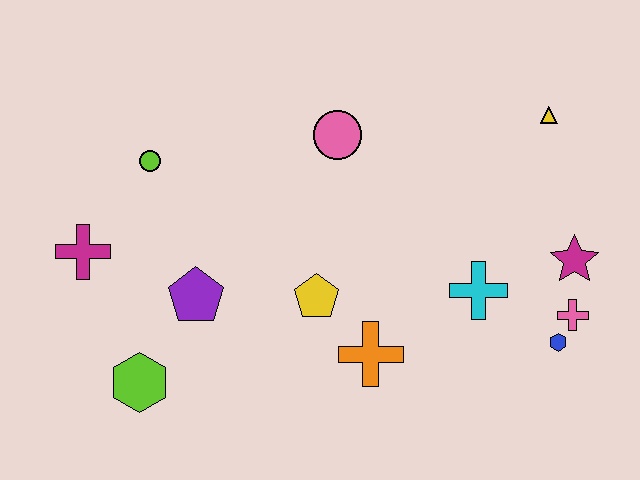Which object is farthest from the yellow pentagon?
The yellow triangle is farthest from the yellow pentagon.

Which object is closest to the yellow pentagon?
The orange cross is closest to the yellow pentagon.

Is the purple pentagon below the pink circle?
Yes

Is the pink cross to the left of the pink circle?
No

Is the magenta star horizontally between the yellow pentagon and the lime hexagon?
No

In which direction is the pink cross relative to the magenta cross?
The pink cross is to the right of the magenta cross.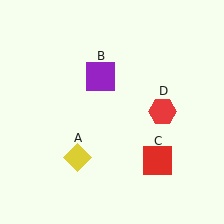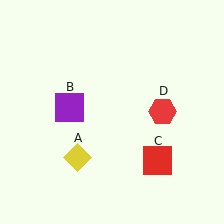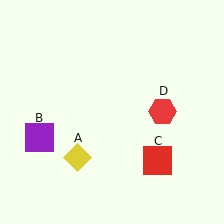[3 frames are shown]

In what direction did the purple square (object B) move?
The purple square (object B) moved down and to the left.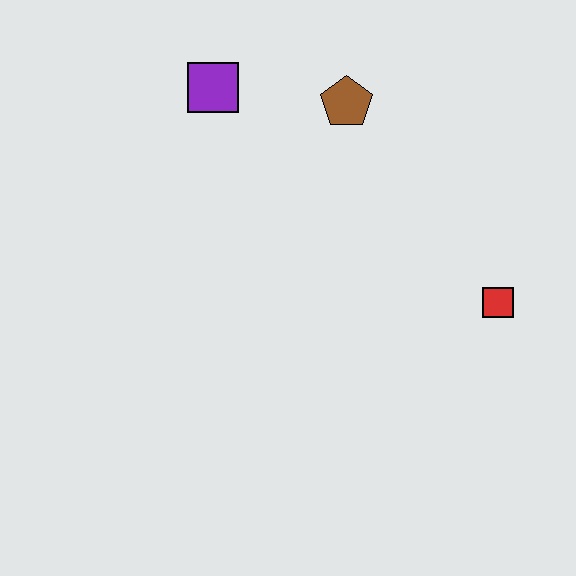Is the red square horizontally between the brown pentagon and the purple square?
No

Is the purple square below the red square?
No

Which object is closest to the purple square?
The brown pentagon is closest to the purple square.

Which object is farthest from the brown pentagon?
The red square is farthest from the brown pentagon.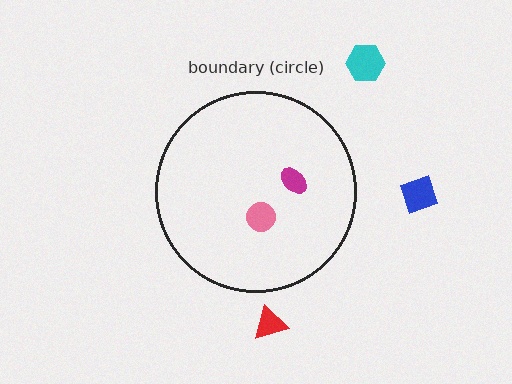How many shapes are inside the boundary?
2 inside, 3 outside.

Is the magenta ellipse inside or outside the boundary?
Inside.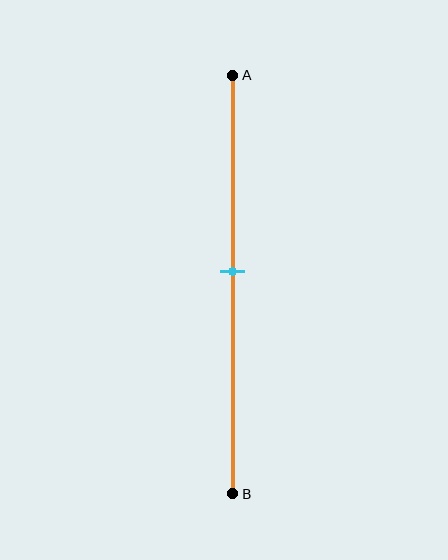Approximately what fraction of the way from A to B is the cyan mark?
The cyan mark is approximately 45% of the way from A to B.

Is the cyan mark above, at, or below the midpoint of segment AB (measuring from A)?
The cyan mark is above the midpoint of segment AB.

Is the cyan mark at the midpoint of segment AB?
No, the mark is at about 45% from A, not at the 50% midpoint.